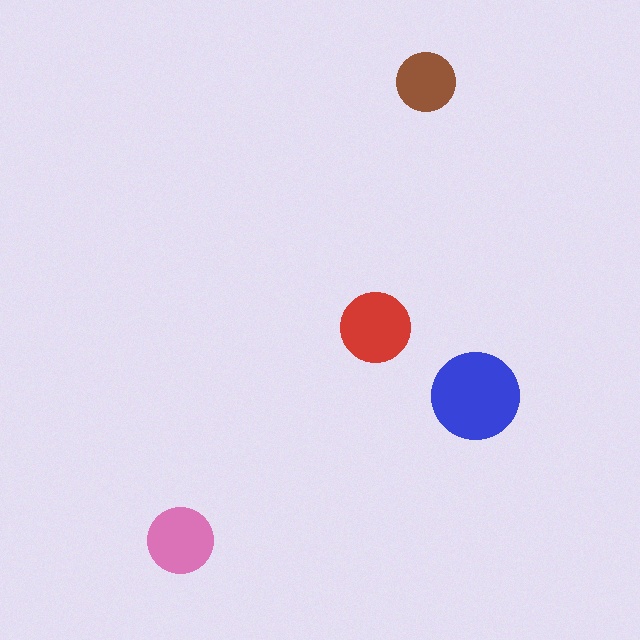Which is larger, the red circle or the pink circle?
The red one.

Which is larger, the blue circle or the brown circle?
The blue one.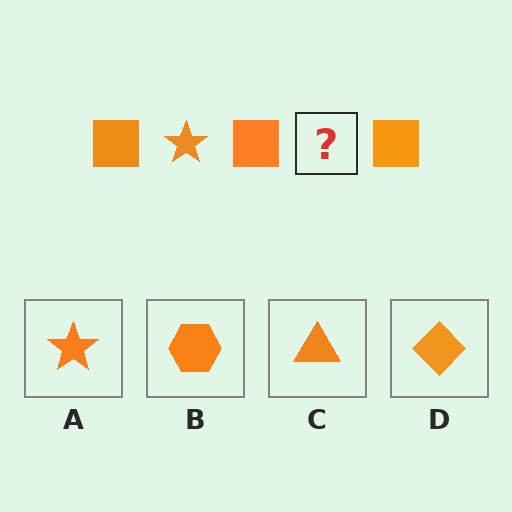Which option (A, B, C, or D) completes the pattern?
A.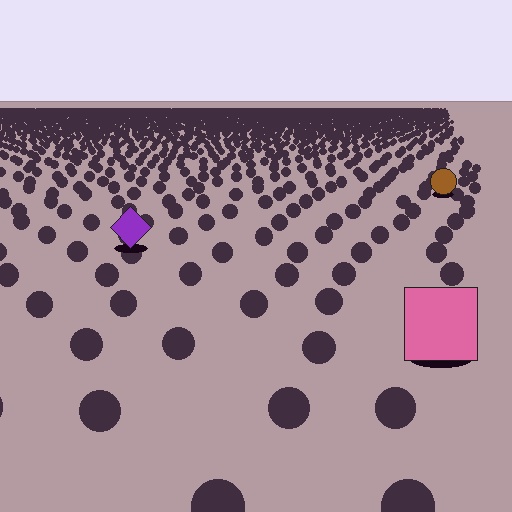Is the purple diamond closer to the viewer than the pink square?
No. The pink square is closer — you can tell from the texture gradient: the ground texture is coarser near it.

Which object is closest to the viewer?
The pink square is closest. The texture marks near it are larger and more spread out.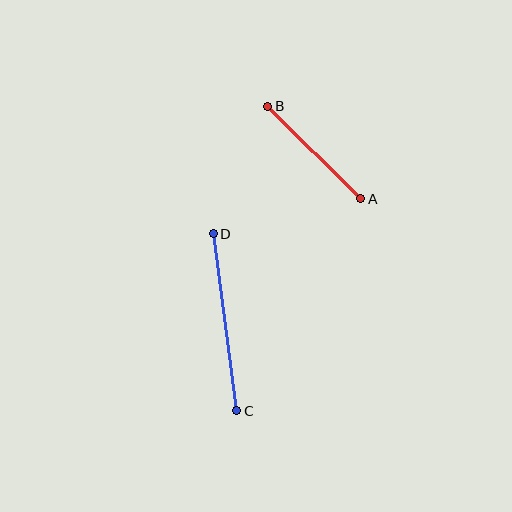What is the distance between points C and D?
The distance is approximately 179 pixels.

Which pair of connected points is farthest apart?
Points C and D are farthest apart.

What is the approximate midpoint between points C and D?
The midpoint is at approximately (225, 322) pixels.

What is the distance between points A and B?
The distance is approximately 131 pixels.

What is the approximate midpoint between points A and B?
The midpoint is at approximately (314, 153) pixels.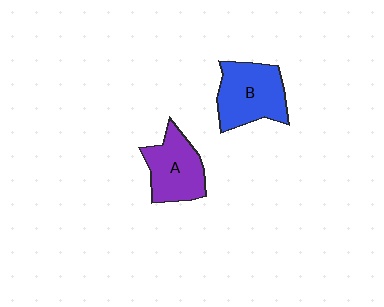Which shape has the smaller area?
Shape A (purple).